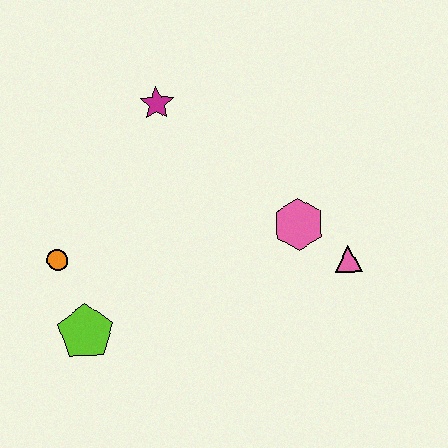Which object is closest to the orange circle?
The lime pentagon is closest to the orange circle.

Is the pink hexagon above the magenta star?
No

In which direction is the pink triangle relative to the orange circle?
The pink triangle is to the right of the orange circle.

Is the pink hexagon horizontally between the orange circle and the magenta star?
No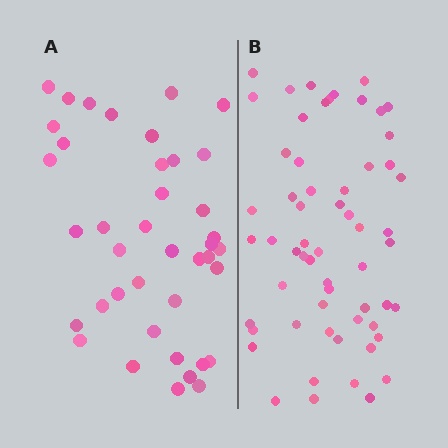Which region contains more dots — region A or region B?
Region B (the right region) has more dots.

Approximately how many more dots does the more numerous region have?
Region B has approximately 20 more dots than region A.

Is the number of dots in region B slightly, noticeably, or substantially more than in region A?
Region B has substantially more. The ratio is roughly 1.5 to 1.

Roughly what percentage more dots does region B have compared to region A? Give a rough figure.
About 50% more.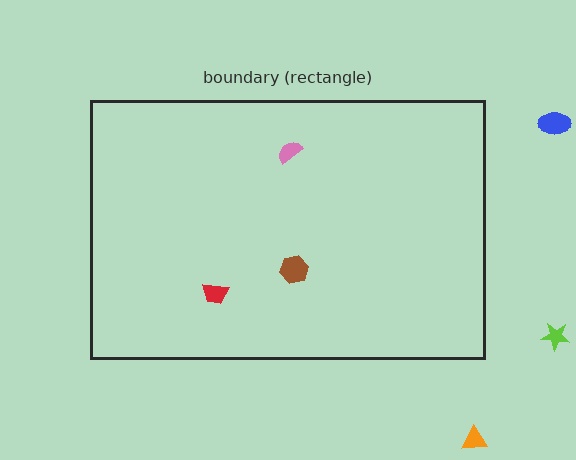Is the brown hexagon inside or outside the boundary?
Inside.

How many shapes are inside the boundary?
3 inside, 3 outside.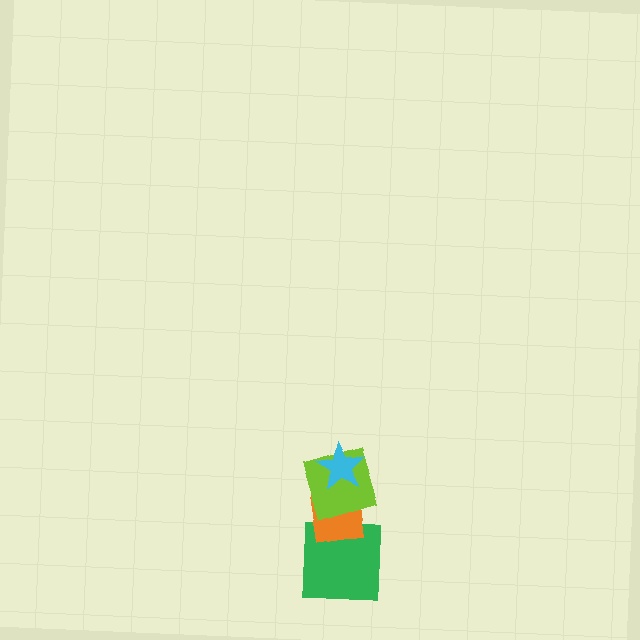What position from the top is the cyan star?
The cyan star is 1st from the top.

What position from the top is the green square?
The green square is 4th from the top.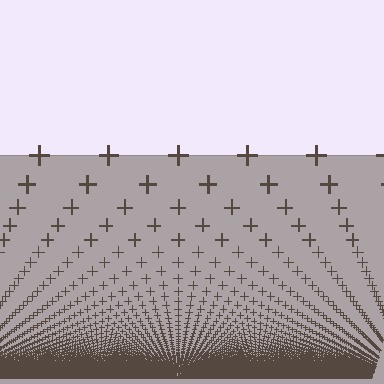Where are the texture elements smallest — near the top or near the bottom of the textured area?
Near the bottom.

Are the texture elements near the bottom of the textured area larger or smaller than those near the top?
Smaller. The gradient is inverted — elements near the bottom are smaller and denser.